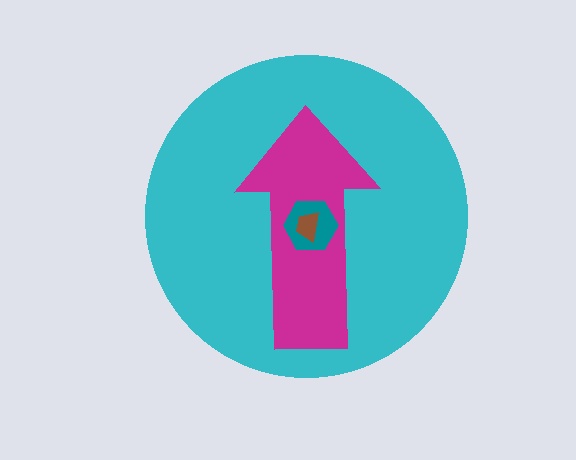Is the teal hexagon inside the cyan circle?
Yes.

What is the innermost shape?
The brown trapezoid.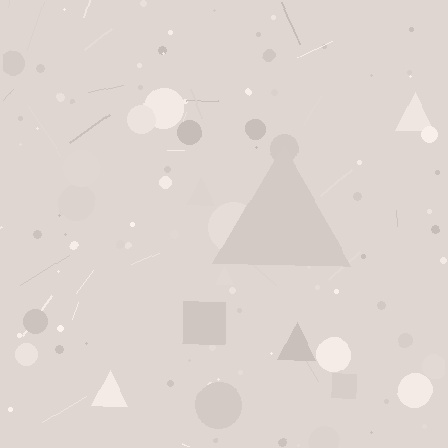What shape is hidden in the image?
A triangle is hidden in the image.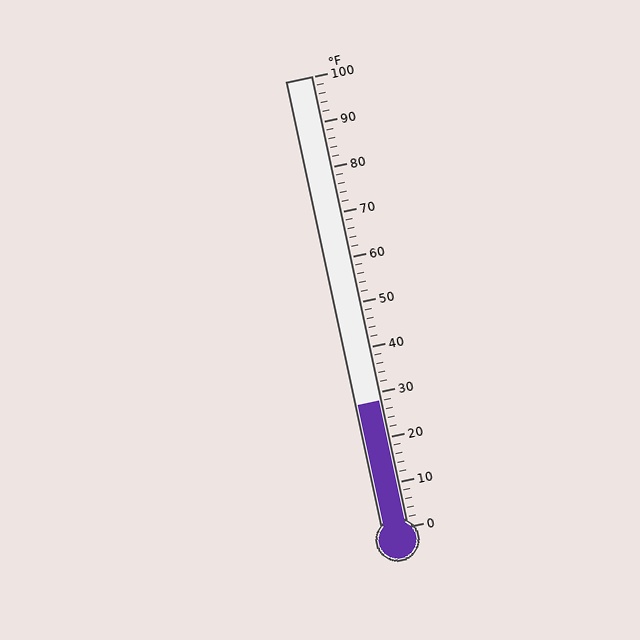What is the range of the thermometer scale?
The thermometer scale ranges from 0°F to 100°F.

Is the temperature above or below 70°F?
The temperature is below 70°F.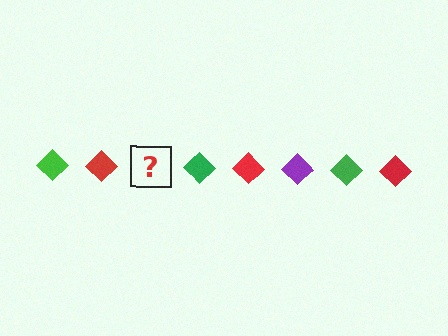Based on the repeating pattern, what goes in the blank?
The blank should be a purple diamond.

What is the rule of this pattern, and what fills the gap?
The rule is that the pattern cycles through green, red, purple diamonds. The gap should be filled with a purple diamond.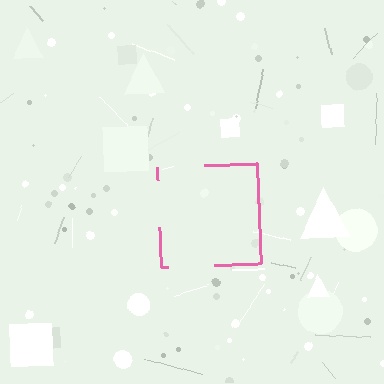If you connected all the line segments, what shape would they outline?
They would outline a square.